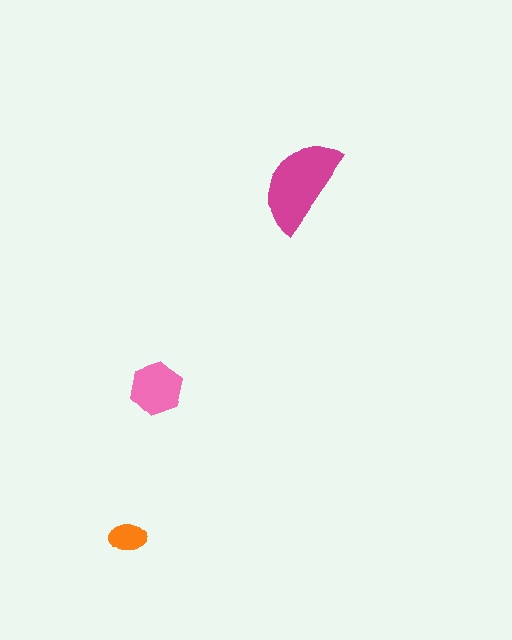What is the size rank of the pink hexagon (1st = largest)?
2nd.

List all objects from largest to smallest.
The magenta semicircle, the pink hexagon, the orange ellipse.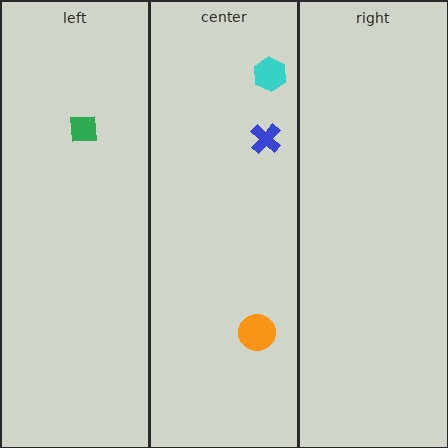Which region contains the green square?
The left region.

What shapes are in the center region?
The cyan hexagon, the blue cross, the orange circle.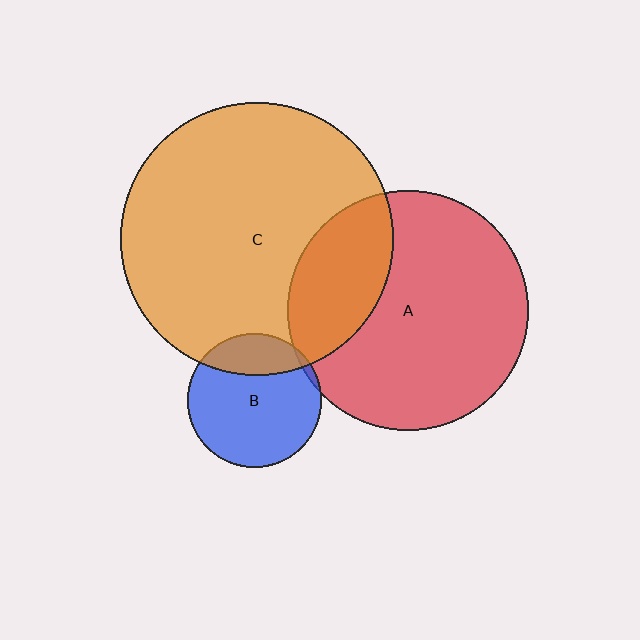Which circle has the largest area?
Circle C (orange).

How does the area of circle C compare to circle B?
Approximately 4.2 times.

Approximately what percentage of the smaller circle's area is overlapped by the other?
Approximately 5%.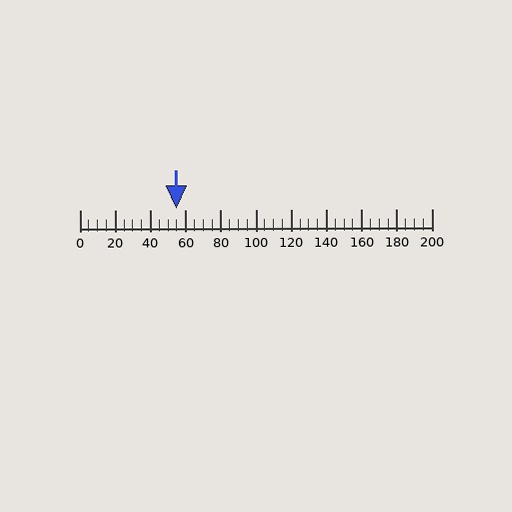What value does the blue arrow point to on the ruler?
The blue arrow points to approximately 55.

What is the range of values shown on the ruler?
The ruler shows values from 0 to 200.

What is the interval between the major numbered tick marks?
The major tick marks are spaced 20 units apart.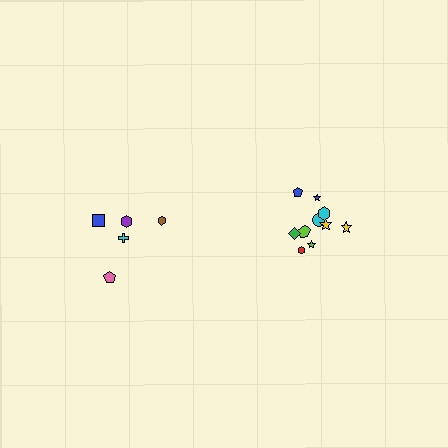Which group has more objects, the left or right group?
The right group.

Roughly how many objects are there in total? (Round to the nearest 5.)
Roughly 15 objects in total.